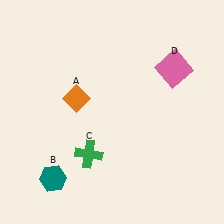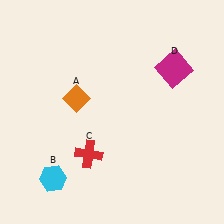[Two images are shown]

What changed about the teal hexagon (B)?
In Image 1, B is teal. In Image 2, it changed to cyan.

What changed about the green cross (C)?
In Image 1, C is green. In Image 2, it changed to red.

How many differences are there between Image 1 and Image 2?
There are 3 differences between the two images.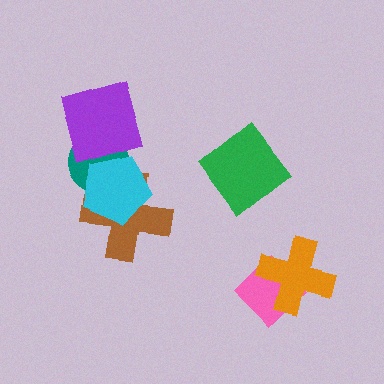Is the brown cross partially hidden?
Yes, it is partially covered by another shape.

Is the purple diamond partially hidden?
Yes, it is partially covered by another shape.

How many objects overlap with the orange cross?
1 object overlaps with the orange cross.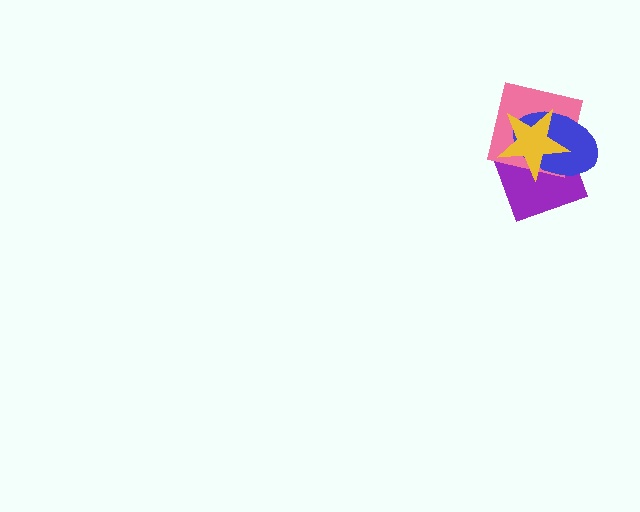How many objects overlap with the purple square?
3 objects overlap with the purple square.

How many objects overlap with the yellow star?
3 objects overlap with the yellow star.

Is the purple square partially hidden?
Yes, it is partially covered by another shape.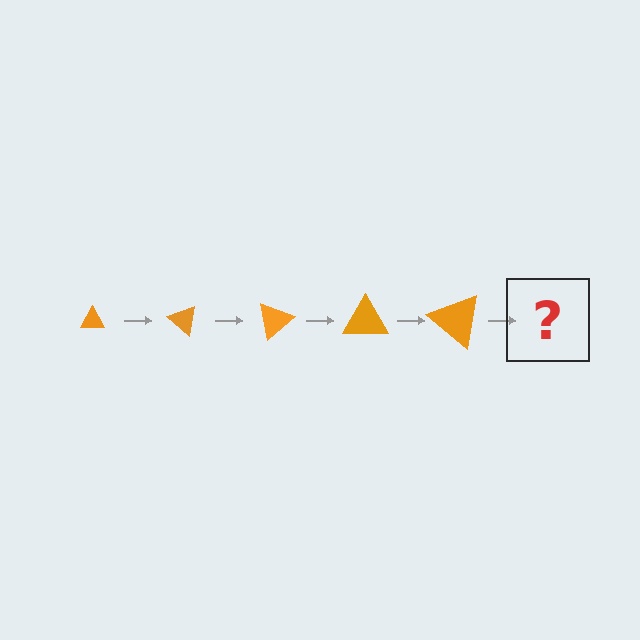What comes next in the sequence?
The next element should be a triangle, larger than the previous one and rotated 200 degrees from the start.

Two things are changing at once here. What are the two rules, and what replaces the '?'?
The two rules are that the triangle grows larger each step and it rotates 40 degrees each step. The '?' should be a triangle, larger than the previous one and rotated 200 degrees from the start.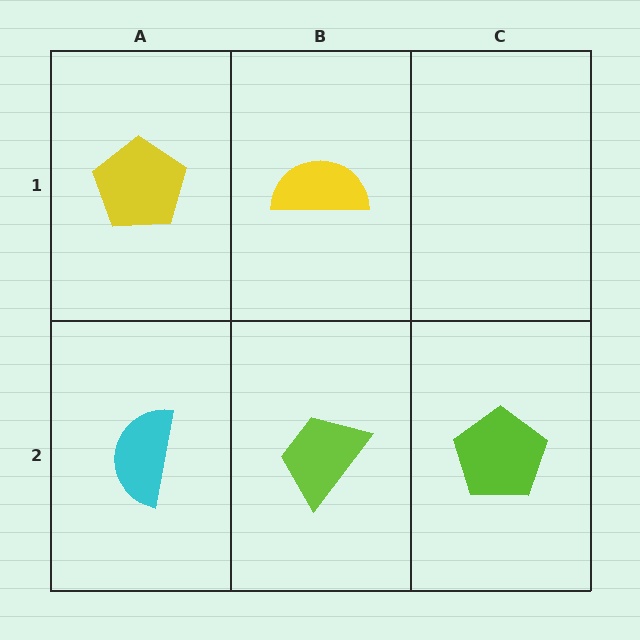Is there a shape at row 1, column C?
No, that cell is empty.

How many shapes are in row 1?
2 shapes.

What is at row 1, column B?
A yellow semicircle.